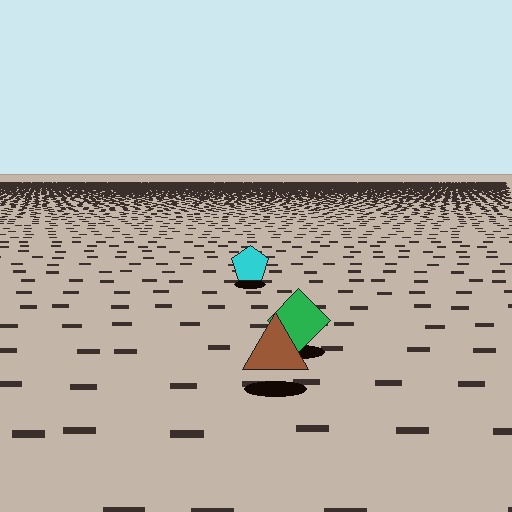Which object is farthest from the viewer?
The cyan pentagon is farthest from the viewer. It appears smaller and the ground texture around it is denser.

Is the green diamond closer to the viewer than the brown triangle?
No. The brown triangle is closer — you can tell from the texture gradient: the ground texture is coarser near it.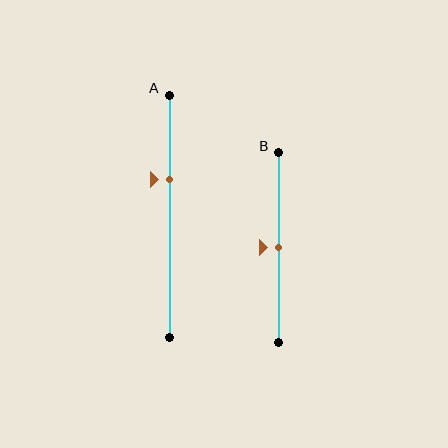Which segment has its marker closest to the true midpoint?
Segment B has its marker closest to the true midpoint.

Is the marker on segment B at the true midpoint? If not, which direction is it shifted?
Yes, the marker on segment B is at the true midpoint.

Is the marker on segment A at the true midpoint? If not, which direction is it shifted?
No, the marker on segment A is shifted upward by about 15% of the segment length.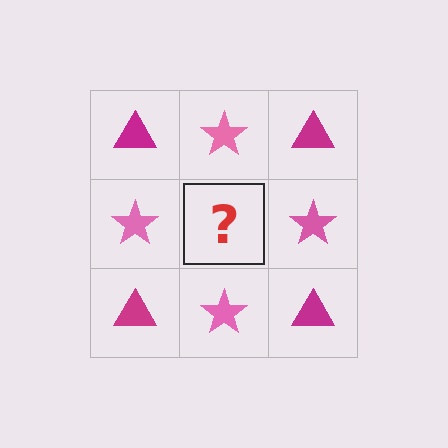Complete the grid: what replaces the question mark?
The question mark should be replaced with a magenta triangle.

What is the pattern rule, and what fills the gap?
The rule is that it alternates magenta triangle and pink star in a checkerboard pattern. The gap should be filled with a magenta triangle.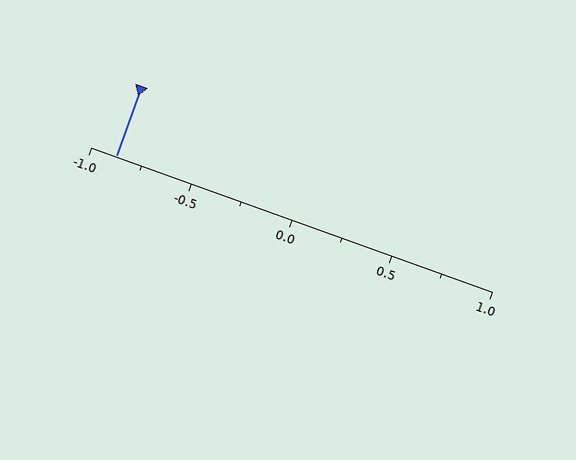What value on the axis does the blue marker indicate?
The marker indicates approximately -0.88.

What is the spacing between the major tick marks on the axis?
The major ticks are spaced 0.5 apart.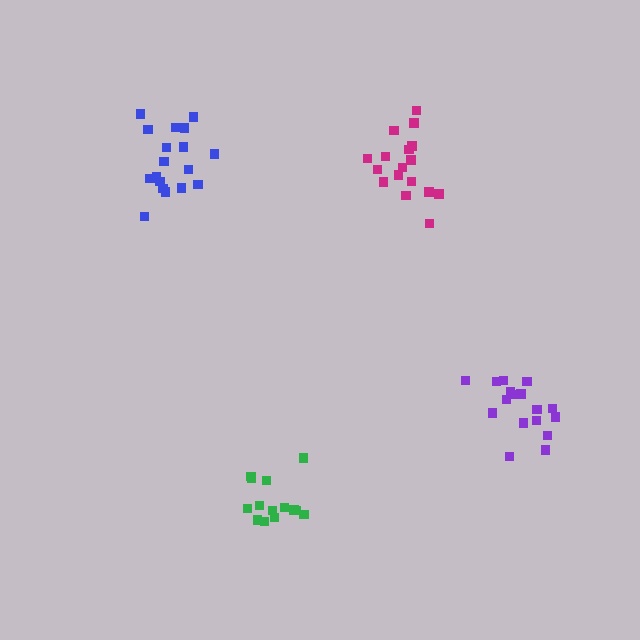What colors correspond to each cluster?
The clusters are colored: purple, magenta, blue, green.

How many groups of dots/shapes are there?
There are 4 groups.